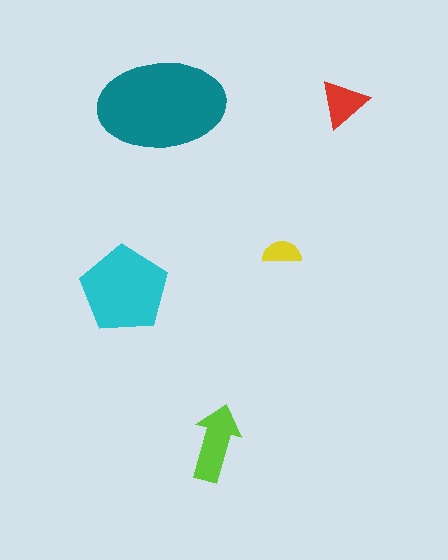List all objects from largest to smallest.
The teal ellipse, the cyan pentagon, the lime arrow, the red triangle, the yellow semicircle.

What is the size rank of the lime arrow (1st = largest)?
3rd.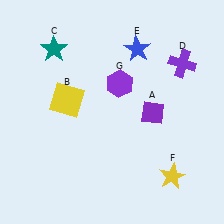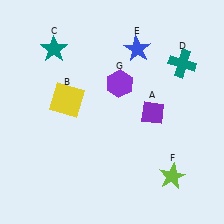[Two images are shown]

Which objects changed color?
D changed from purple to teal. F changed from yellow to lime.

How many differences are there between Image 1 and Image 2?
There are 2 differences between the two images.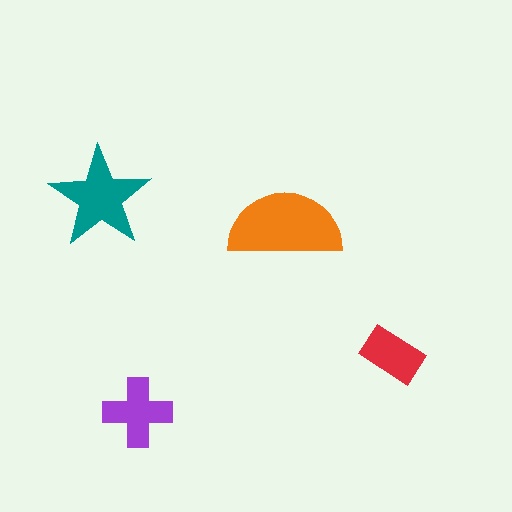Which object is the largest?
The orange semicircle.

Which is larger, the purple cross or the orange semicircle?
The orange semicircle.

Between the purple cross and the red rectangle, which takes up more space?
The purple cross.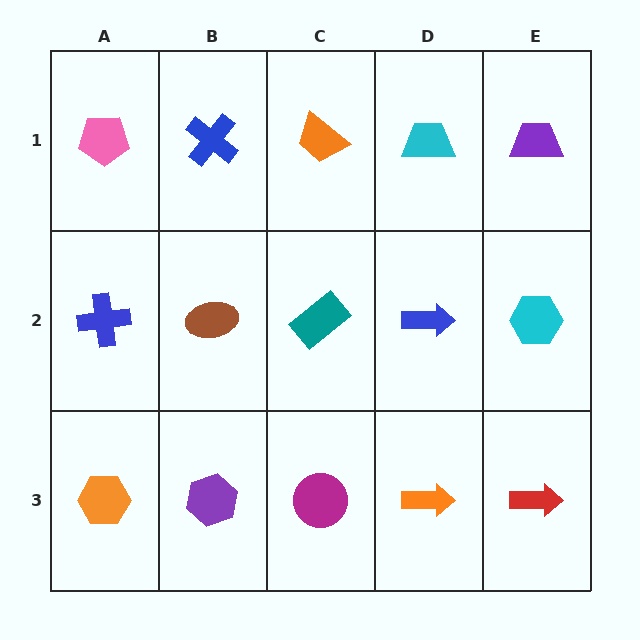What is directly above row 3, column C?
A teal rectangle.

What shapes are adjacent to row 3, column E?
A cyan hexagon (row 2, column E), an orange arrow (row 3, column D).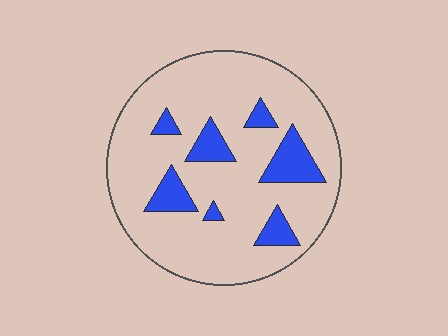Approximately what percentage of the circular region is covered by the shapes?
Approximately 15%.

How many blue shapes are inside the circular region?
7.